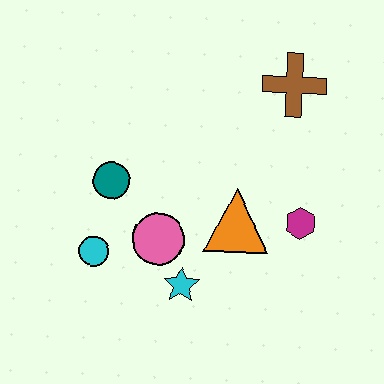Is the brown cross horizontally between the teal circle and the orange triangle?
No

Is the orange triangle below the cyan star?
No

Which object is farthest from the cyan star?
The brown cross is farthest from the cyan star.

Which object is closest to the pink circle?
The cyan star is closest to the pink circle.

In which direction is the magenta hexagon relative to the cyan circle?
The magenta hexagon is to the right of the cyan circle.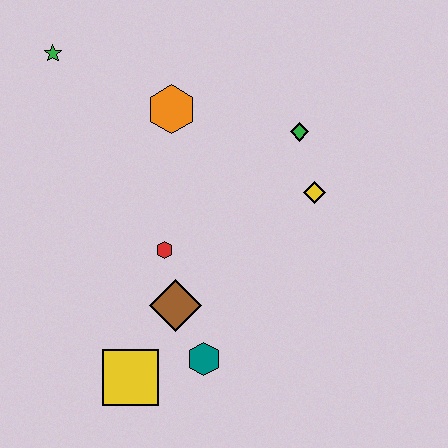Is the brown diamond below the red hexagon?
Yes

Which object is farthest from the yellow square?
The green star is farthest from the yellow square.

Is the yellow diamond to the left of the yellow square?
No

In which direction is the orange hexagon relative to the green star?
The orange hexagon is to the right of the green star.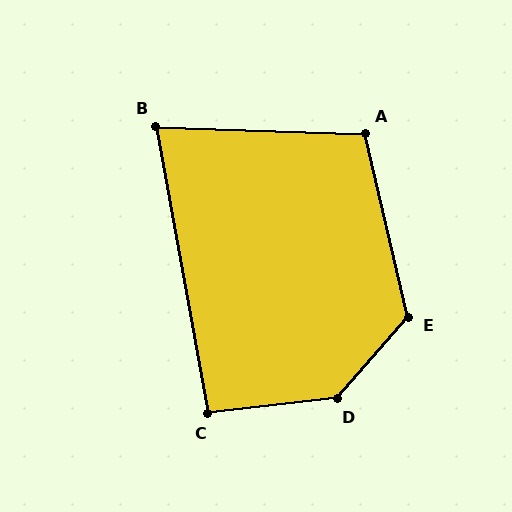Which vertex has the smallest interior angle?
B, at approximately 78 degrees.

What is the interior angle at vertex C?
Approximately 94 degrees (approximately right).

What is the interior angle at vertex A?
Approximately 105 degrees (obtuse).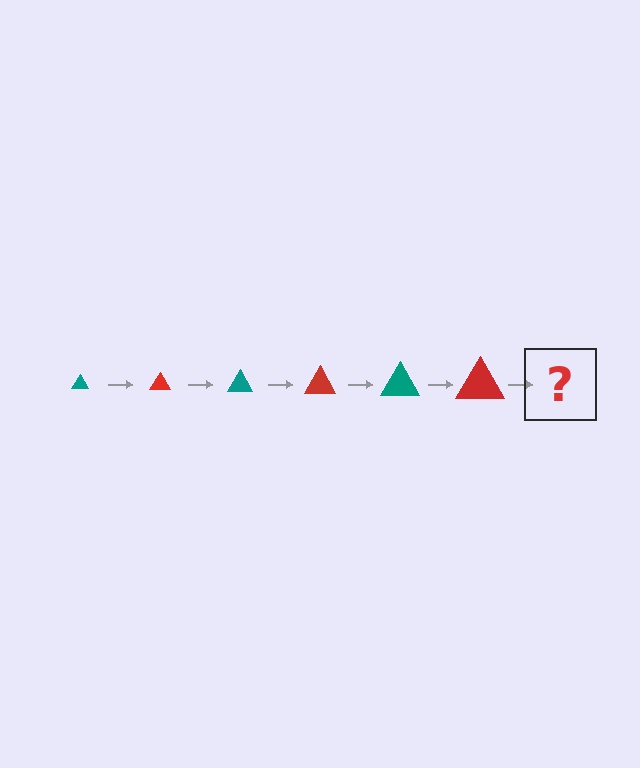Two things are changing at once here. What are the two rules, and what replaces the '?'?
The two rules are that the triangle grows larger each step and the color cycles through teal and red. The '?' should be a teal triangle, larger than the previous one.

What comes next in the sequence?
The next element should be a teal triangle, larger than the previous one.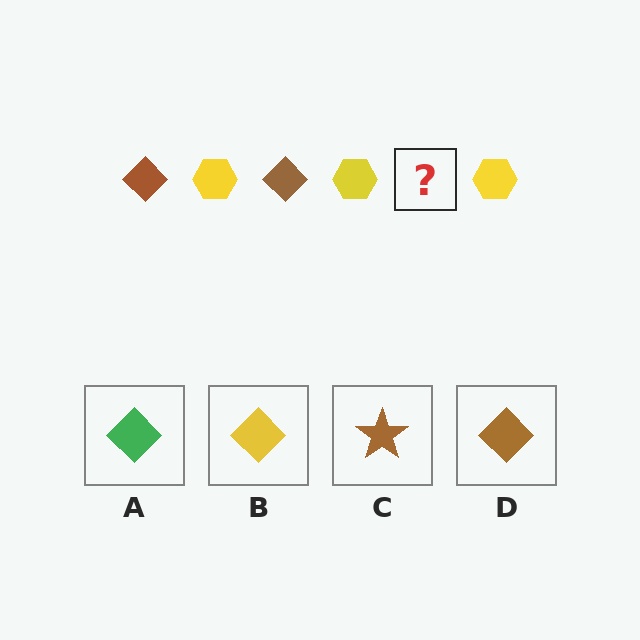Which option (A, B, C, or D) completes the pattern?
D.